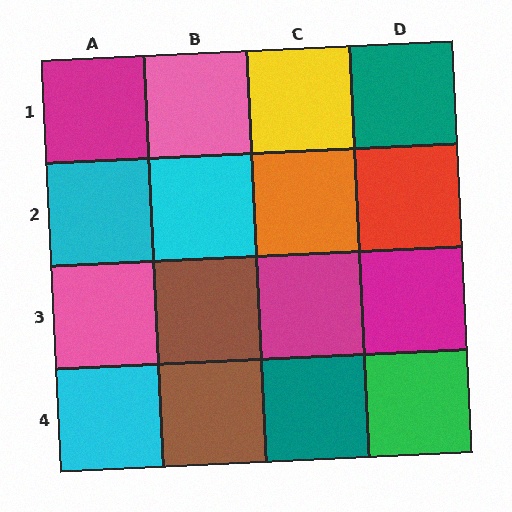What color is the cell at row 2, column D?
Red.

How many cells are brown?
2 cells are brown.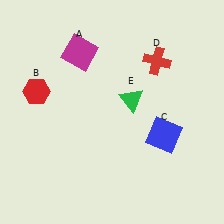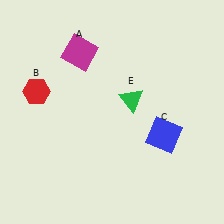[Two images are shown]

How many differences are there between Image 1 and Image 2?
There is 1 difference between the two images.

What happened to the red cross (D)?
The red cross (D) was removed in Image 2. It was in the top-right area of Image 1.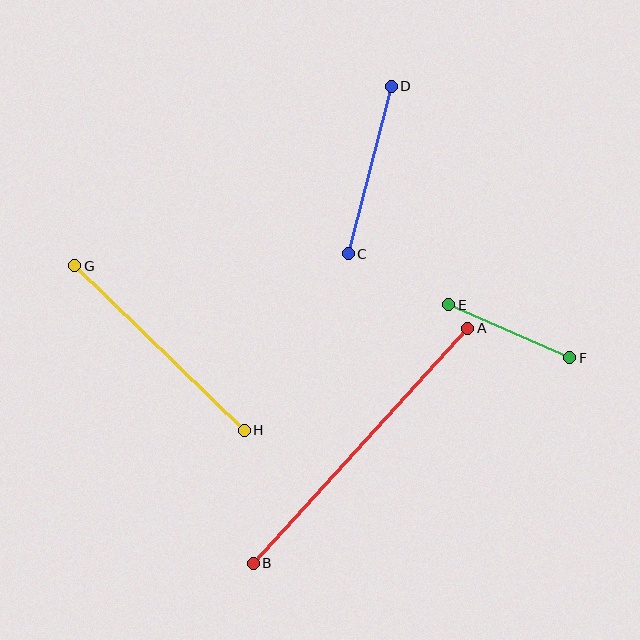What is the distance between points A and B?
The distance is approximately 318 pixels.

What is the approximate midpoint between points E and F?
The midpoint is at approximately (509, 331) pixels.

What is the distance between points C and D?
The distance is approximately 173 pixels.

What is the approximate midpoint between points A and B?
The midpoint is at approximately (361, 446) pixels.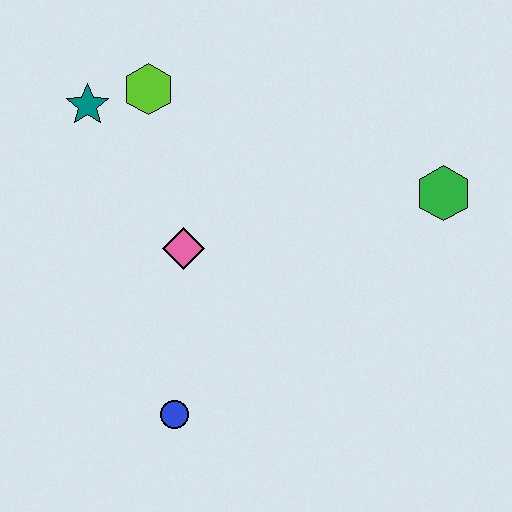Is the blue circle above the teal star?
No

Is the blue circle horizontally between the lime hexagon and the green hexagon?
Yes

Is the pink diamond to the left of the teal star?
No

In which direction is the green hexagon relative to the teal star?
The green hexagon is to the right of the teal star.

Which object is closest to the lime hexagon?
The teal star is closest to the lime hexagon.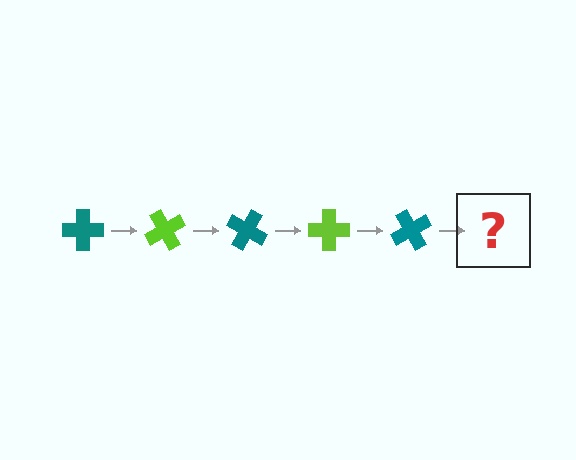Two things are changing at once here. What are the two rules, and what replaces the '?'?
The two rules are that it rotates 60 degrees each step and the color cycles through teal and lime. The '?' should be a lime cross, rotated 300 degrees from the start.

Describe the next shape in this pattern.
It should be a lime cross, rotated 300 degrees from the start.